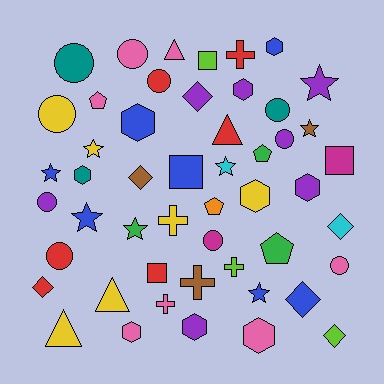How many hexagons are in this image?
There are 9 hexagons.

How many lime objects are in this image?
There are 3 lime objects.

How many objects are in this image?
There are 50 objects.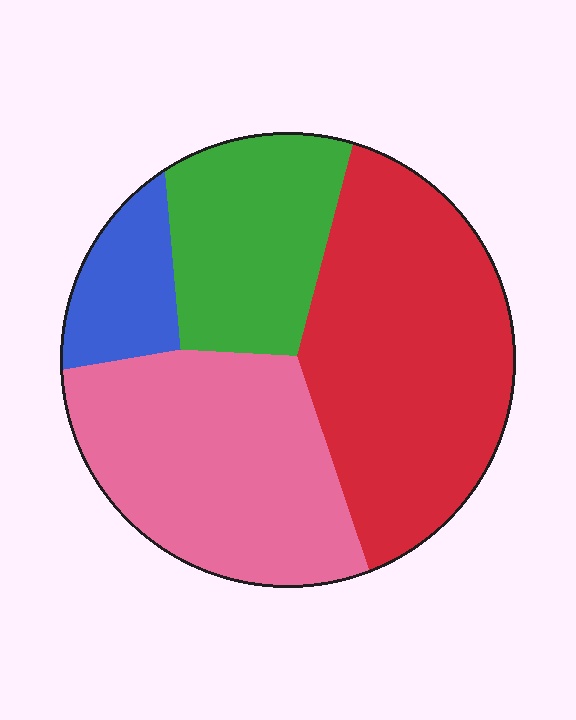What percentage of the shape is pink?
Pink covers around 30% of the shape.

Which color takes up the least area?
Blue, at roughly 10%.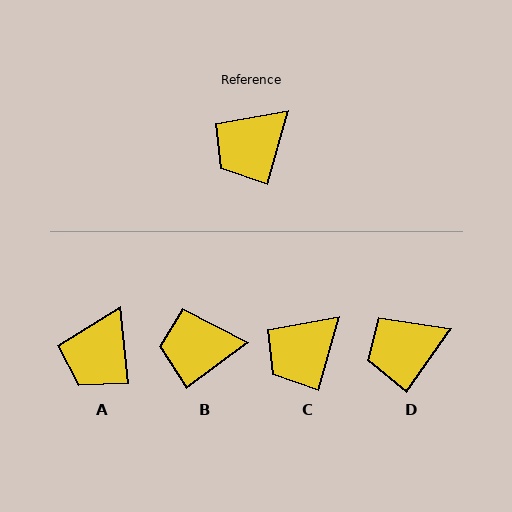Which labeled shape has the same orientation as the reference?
C.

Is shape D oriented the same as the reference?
No, it is off by about 20 degrees.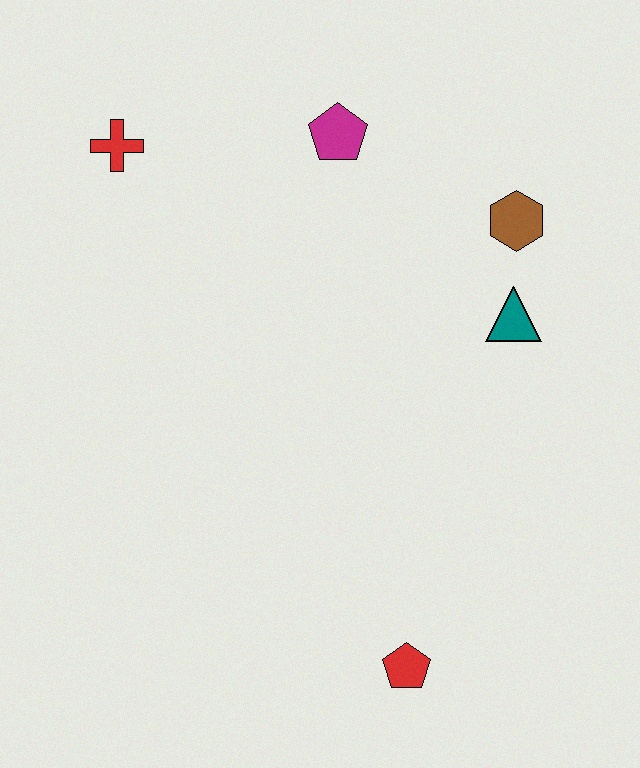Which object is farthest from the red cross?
The red pentagon is farthest from the red cross.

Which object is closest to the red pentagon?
The teal triangle is closest to the red pentagon.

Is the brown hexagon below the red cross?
Yes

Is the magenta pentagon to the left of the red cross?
No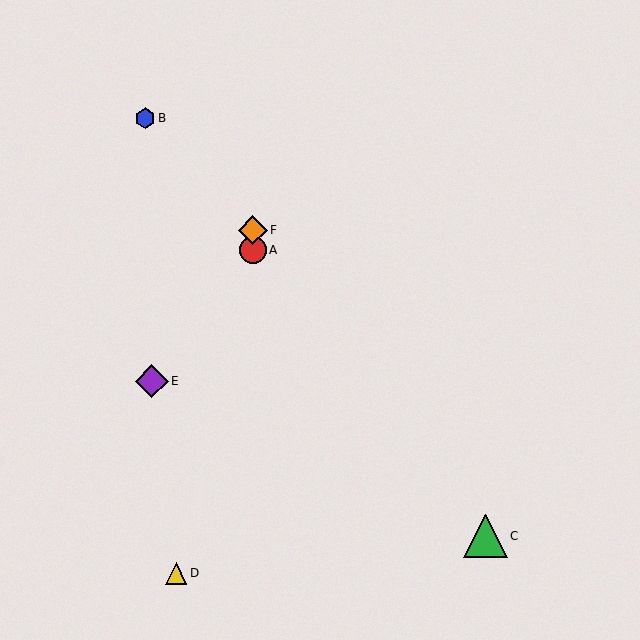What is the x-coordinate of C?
Object C is at x≈485.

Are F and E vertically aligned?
No, F is at x≈253 and E is at x≈152.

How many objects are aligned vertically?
2 objects (A, F) are aligned vertically.